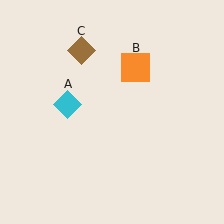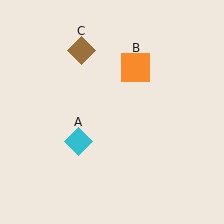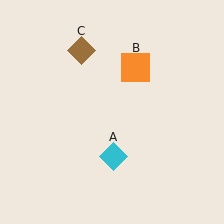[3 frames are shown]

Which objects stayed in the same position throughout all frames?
Orange square (object B) and brown diamond (object C) remained stationary.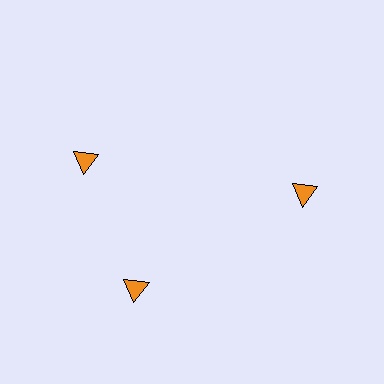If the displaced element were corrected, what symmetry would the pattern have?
It would have 3-fold rotational symmetry — the pattern would map onto itself every 120 degrees.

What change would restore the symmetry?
The symmetry would be restored by rotating it back into even spacing with its neighbors so that all 3 triangles sit at equal angles and equal distance from the center.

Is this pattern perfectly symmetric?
No. The 3 orange triangles are arranged in a ring, but one element near the 11 o'clock position is rotated out of alignment along the ring, breaking the 3-fold rotational symmetry.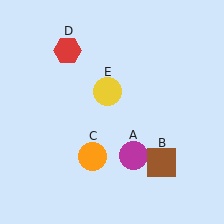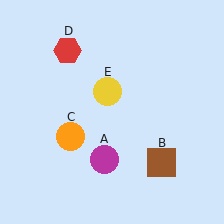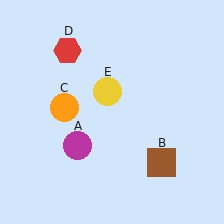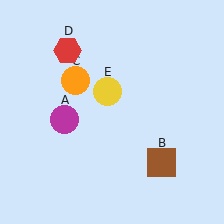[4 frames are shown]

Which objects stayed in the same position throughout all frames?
Brown square (object B) and red hexagon (object D) and yellow circle (object E) remained stationary.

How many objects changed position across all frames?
2 objects changed position: magenta circle (object A), orange circle (object C).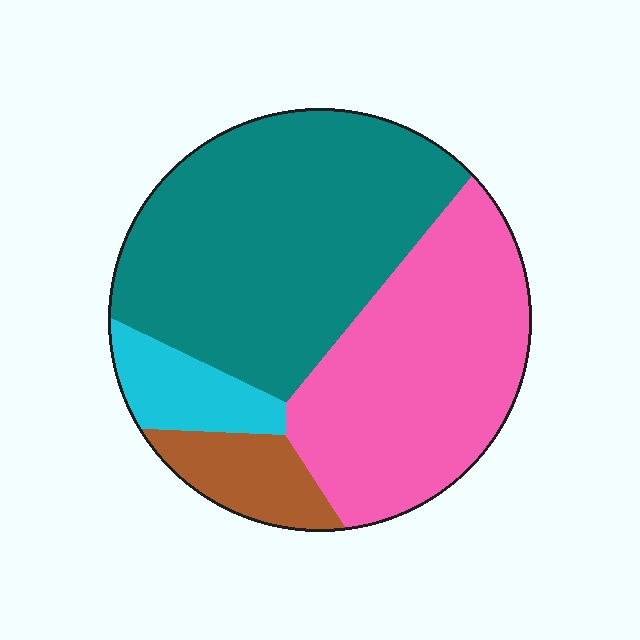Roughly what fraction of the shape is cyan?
Cyan covers roughly 10% of the shape.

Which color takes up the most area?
Teal, at roughly 45%.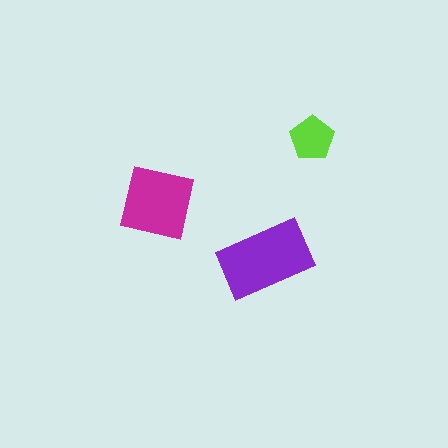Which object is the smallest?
The lime pentagon.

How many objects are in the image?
There are 3 objects in the image.